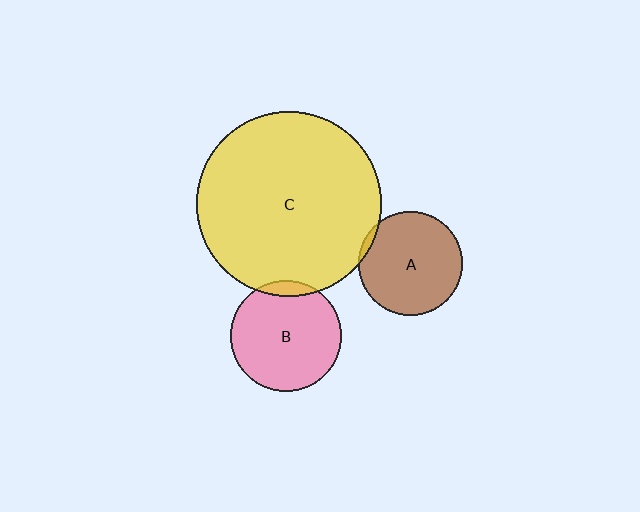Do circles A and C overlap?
Yes.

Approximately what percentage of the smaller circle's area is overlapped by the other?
Approximately 5%.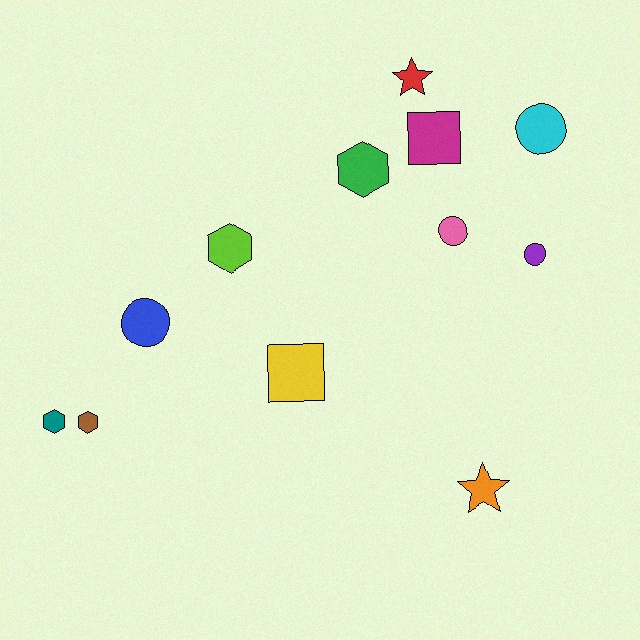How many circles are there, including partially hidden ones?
There are 4 circles.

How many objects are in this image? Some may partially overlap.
There are 12 objects.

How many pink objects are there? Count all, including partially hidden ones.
There is 1 pink object.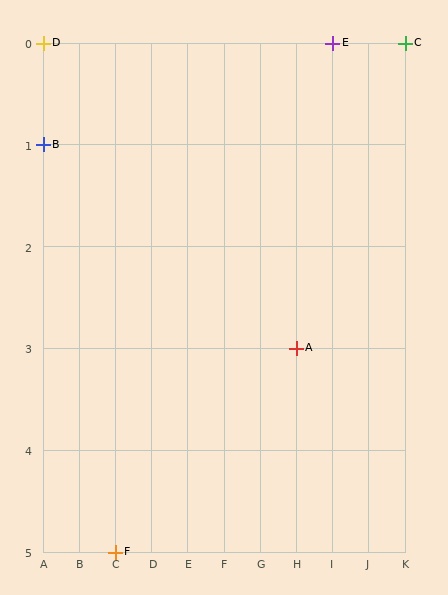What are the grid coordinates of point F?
Point F is at grid coordinates (C, 5).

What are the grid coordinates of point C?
Point C is at grid coordinates (K, 0).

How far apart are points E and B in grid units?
Points E and B are 8 columns and 1 row apart (about 8.1 grid units diagonally).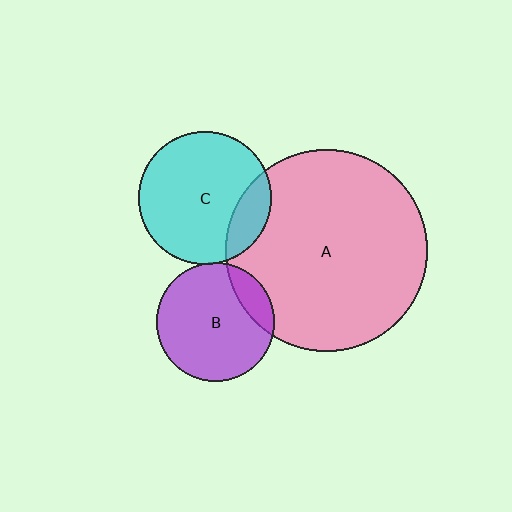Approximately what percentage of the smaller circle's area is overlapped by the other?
Approximately 15%.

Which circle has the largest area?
Circle A (pink).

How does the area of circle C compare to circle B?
Approximately 1.3 times.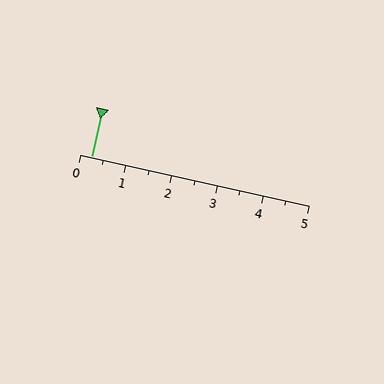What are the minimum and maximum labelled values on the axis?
The axis runs from 0 to 5.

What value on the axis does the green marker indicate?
The marker indicates approximately 0.2.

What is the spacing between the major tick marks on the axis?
The major ticks are spaced 1 apart.